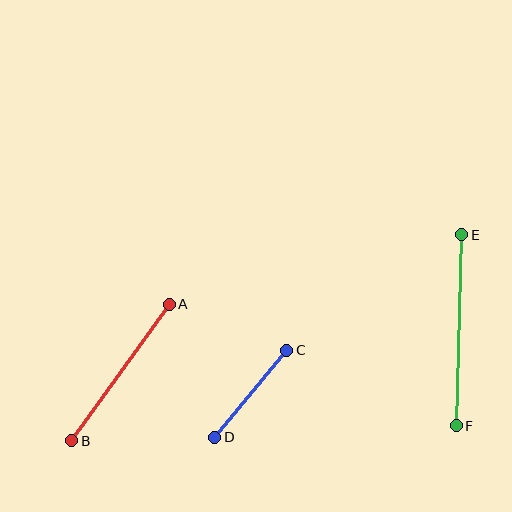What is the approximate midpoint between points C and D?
The midpoint is at approximately (251, 394) pixels.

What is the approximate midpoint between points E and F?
The midpoint is at approximately (459, 330) pixels.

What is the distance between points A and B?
The distance is approximately 168 pixels.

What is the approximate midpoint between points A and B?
The midpoint is at approximately (120, 373) pixels.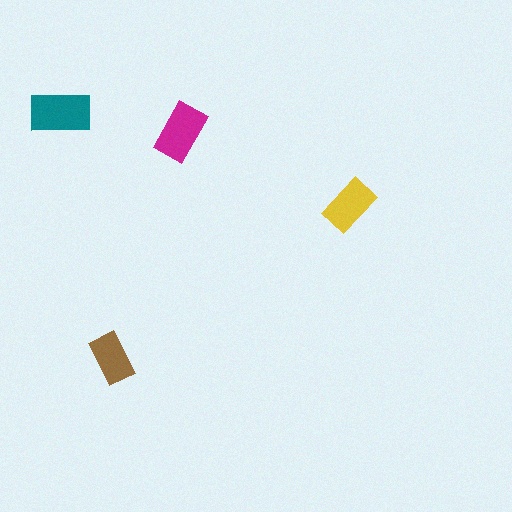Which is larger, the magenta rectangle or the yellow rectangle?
The magenta one.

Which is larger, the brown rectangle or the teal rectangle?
The teal one.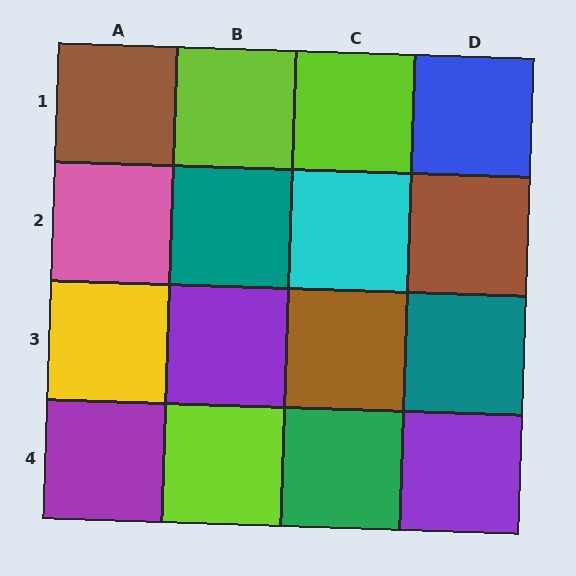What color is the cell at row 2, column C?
Cyan.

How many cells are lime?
3 cells are lime.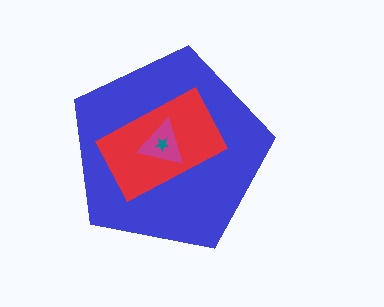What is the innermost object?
The teal star.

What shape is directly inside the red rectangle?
The magenta triangle.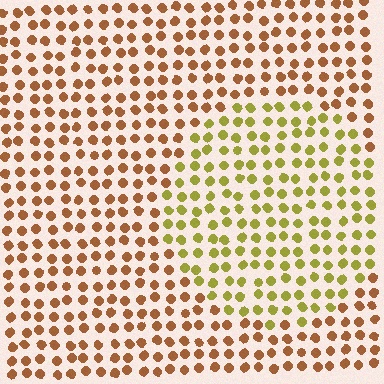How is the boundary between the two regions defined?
The boundary is defined purely by a slight shift in hue (about 41 degrees). Spacing, size, and orientation are identical on both sides.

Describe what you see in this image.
The image is filled with small brown elements in a uniform arrangement. A circle-shaped region is visible where the elements are tinted to a slightly different hue, forming a subtle color boundary.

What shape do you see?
I see a circle.